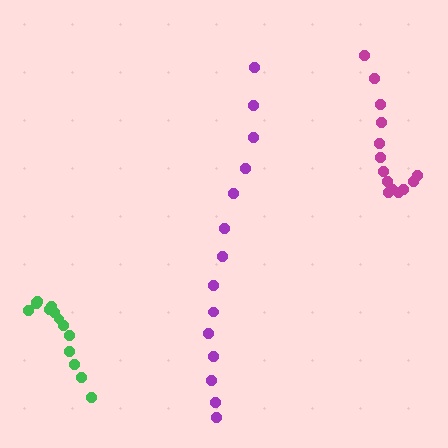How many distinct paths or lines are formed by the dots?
There are 3 distinct paths.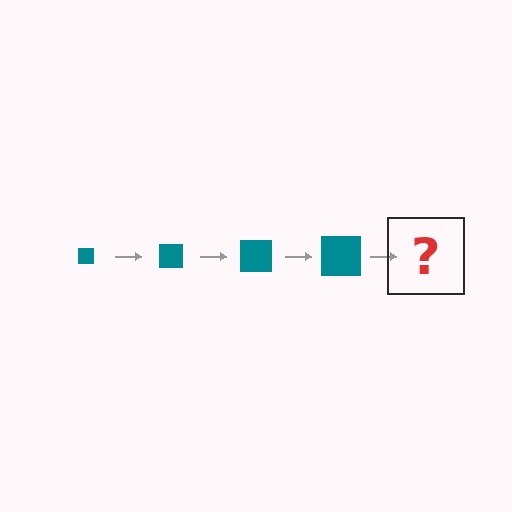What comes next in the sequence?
The next element should be a teal square, larger than the previous one.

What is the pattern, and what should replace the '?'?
The pattern is that the square gets progressively larger each step. The '?' should be a teal square, larger than the previous one.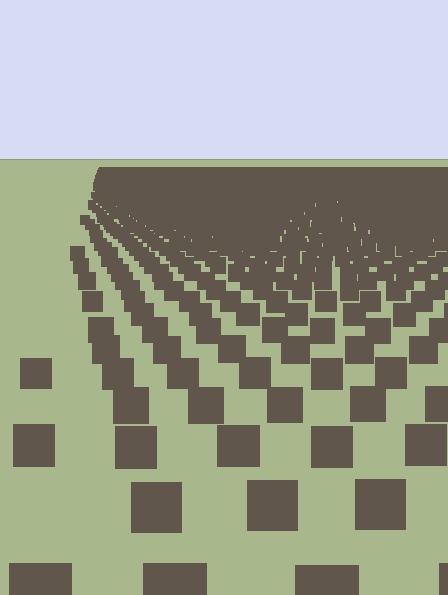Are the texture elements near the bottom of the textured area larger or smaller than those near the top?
Larger. Near the bottom, elements are closer to the viewer and appear at a bigger on-screen size.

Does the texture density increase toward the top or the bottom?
Density increases toward the top.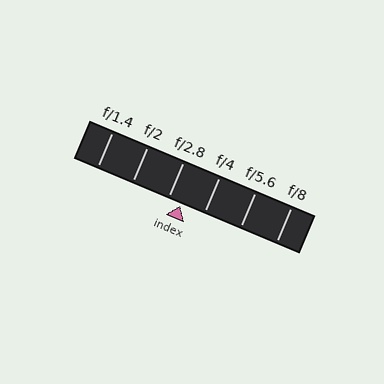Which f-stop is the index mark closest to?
The index mark is closest to f/2.8.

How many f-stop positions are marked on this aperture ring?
There are 6 f-stop positions marked.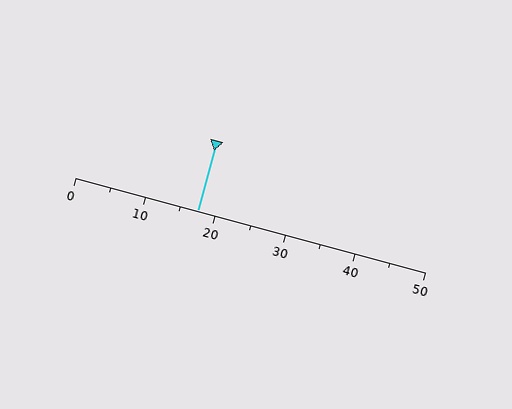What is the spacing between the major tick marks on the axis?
The major ticks are spaced 10 apart.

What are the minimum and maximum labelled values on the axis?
The axis runs from 0 to 50.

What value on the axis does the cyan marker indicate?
The marker indicates approximately 17.5.